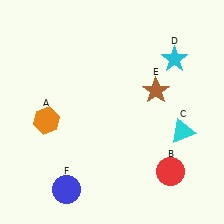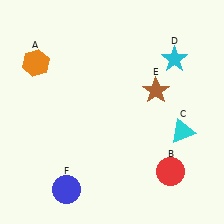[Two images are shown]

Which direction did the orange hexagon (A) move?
The orange hexagon (A) moved up.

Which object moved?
The orange hexagon (A) moved up.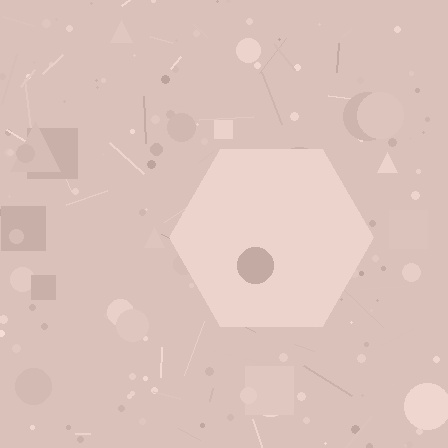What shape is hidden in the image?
A hexagon is hidden in the image.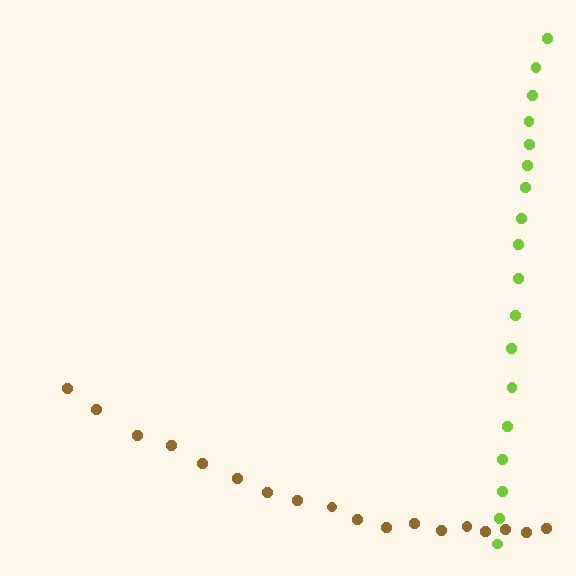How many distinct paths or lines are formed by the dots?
There are 2 distinct paths.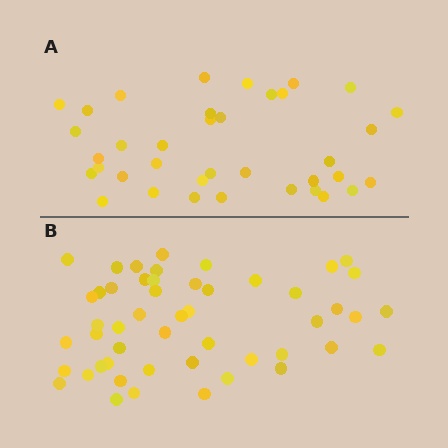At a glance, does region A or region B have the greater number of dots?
Region B (the bottom region) has more dots.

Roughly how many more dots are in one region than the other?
Region B has approximately 15 more dots than region A.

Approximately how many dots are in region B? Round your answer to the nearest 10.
About 50 dots.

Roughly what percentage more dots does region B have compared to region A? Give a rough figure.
About 35% more.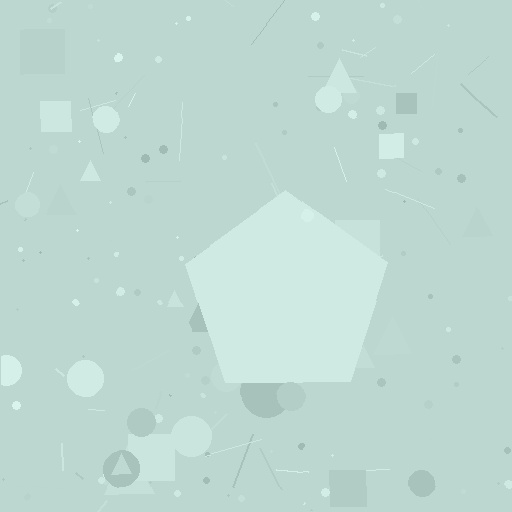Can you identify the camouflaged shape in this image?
The camouflaged shape is a pentagon.